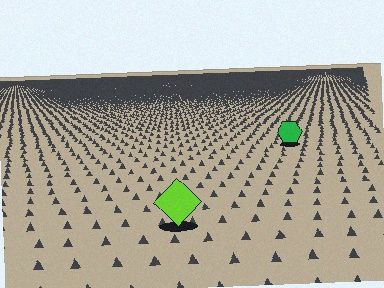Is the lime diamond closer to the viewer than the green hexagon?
Yes. The lime diamond is closer — you can tell from the texture gradient: the ground texture is coarser near it.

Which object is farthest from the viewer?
The green hexagon is farthest from the viewer. It appears smaller and the ground texture around it is denser.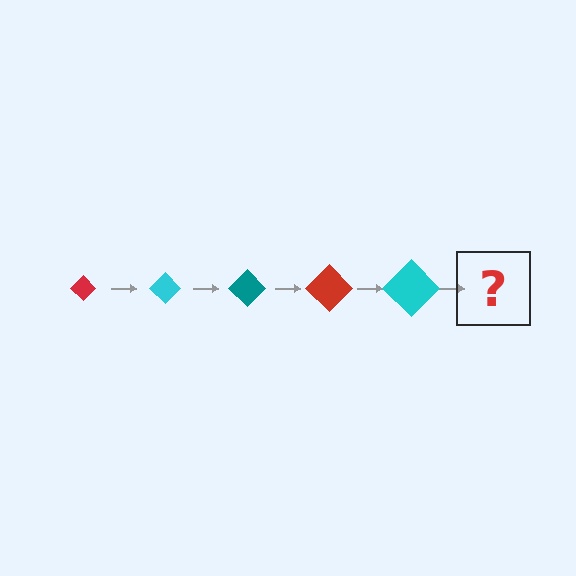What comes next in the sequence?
The next element should be a teal diamond, larger than the previous one.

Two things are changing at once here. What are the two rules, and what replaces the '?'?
The two rules are that the diamond grows larger each step and the color cycles through red, cyan, and teal. The '?' should be a teal diamond, larger than the previous one.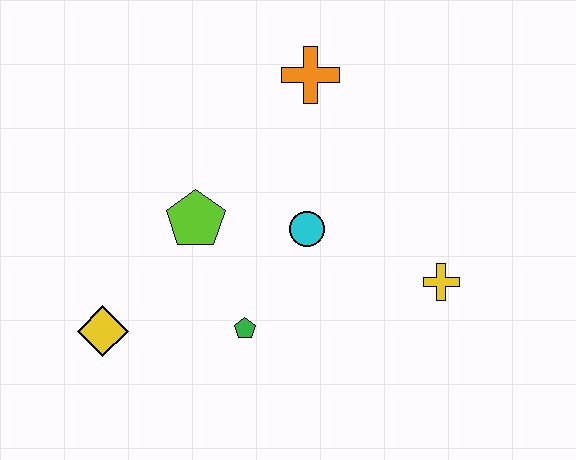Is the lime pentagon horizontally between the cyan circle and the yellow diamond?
Yes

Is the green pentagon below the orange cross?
Yes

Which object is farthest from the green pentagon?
The orange cross is farthest from the green pentagon.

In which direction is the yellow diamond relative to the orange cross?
The yellow diamond is below the orange cross.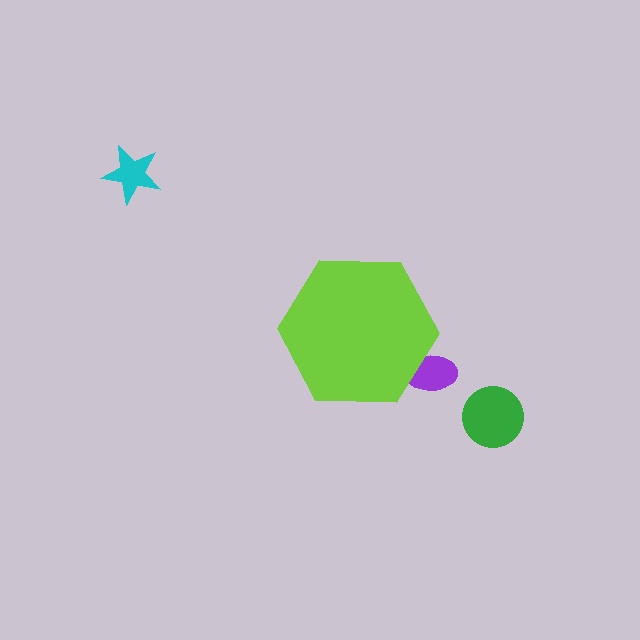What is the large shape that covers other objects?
A lime hexagon.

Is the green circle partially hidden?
No, the green circle is fully visible.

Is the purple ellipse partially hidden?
Yes, the purple ellipse is partially hidden behind the lime hexagon.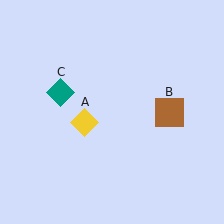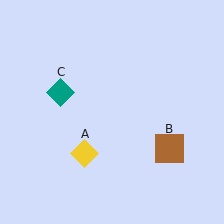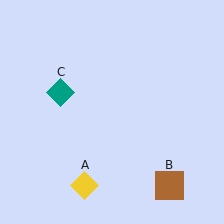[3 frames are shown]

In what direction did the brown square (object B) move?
The brown square (object B) moved down.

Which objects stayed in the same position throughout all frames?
Teal diamond (object C) remained stationary.